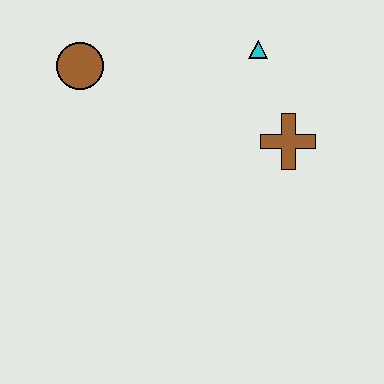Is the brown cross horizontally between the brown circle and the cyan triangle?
No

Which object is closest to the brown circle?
The cyan triangle is closest to the brown circle.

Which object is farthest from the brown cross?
The brown circle is farthest from the brown cross.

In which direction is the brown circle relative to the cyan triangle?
The brown circle is to the left of the cyan triangle.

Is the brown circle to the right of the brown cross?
No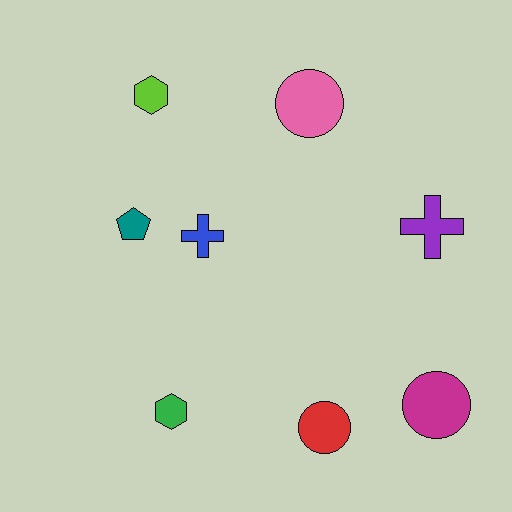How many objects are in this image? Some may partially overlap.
There are 8 objects.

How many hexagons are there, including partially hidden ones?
There are 2 hexagons.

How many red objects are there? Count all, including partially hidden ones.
There is 1 red object.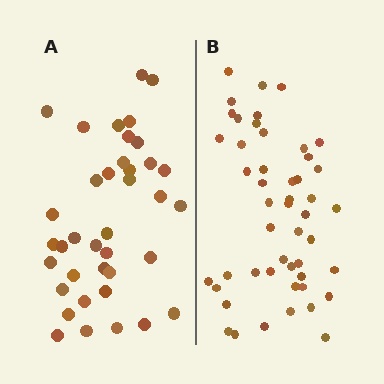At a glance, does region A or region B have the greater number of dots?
Region B (the right region) has more dots.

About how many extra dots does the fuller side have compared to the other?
Region B has roughly 12 or so more dots than region A.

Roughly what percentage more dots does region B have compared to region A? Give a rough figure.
About 30% more.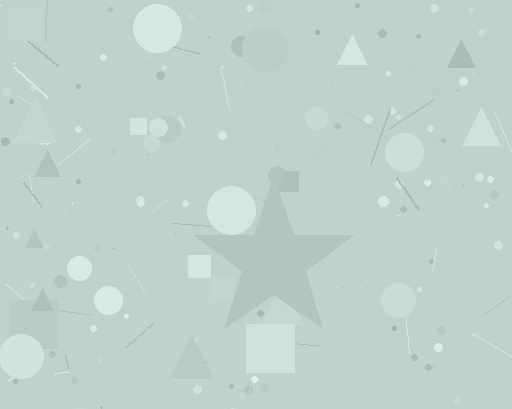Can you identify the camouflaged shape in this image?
The camouflaged shape is a star.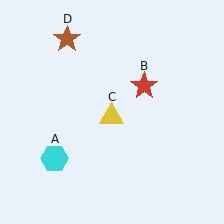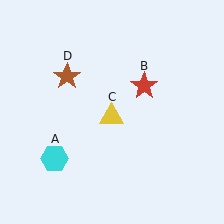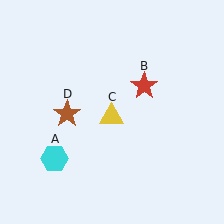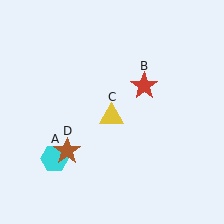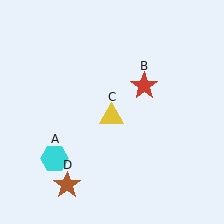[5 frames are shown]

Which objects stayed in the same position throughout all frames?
Cyan hexagon (object A) and red star (object B) and yellow triangle (object C) remained stationary.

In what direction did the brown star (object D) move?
The brown star (object D) moved down.